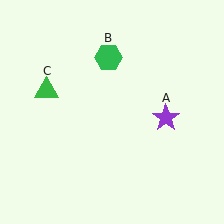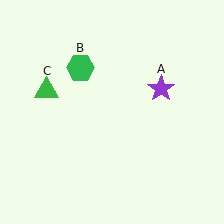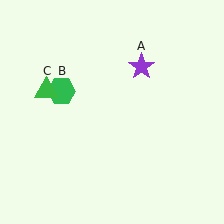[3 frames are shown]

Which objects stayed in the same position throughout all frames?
Green triangle (object C) remained stationary.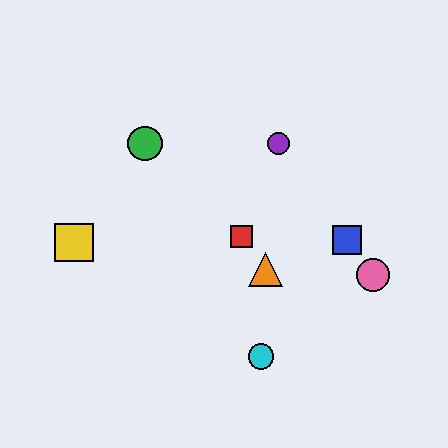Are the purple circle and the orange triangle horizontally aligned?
No, the purple circle is at y≈143 and the orange triangle is at y≈269.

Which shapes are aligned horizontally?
The green circle, the purple circle are aligned horizontally.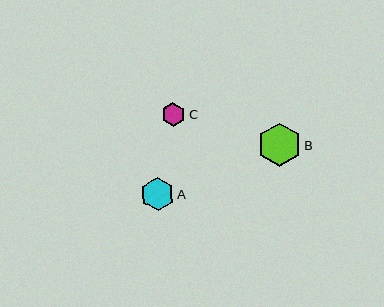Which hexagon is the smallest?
Hexagon C is the smallest with a size of approximately 23 pixels.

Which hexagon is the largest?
Hexagon B is the largest with a size of approximately 43 pixels.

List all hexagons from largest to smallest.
From largest to smallest: B, A, C.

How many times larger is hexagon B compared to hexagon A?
Hexagon B is approximately 1.3 times the size of hexagon A.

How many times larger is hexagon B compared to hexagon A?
Hexagon B is approximately 1.3 times the size of hexagon A.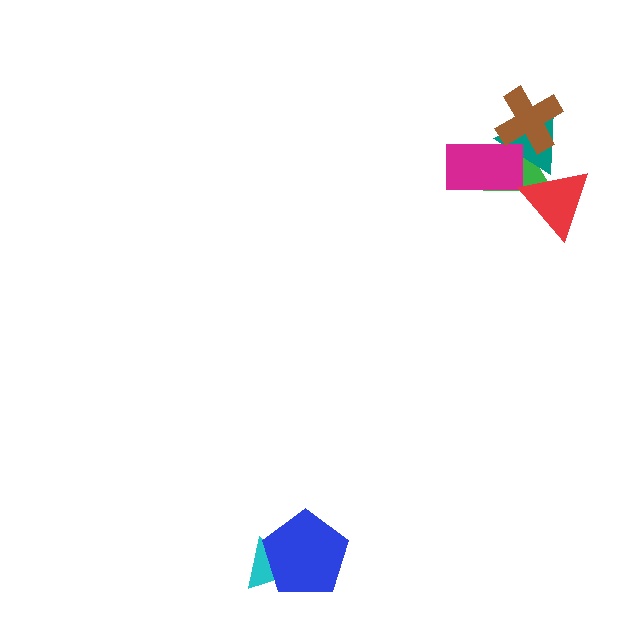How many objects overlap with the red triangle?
2 objects overlap with the red triangle.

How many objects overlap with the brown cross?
2 objects overlap with the brown cross.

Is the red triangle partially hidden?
No, no other shape covers it.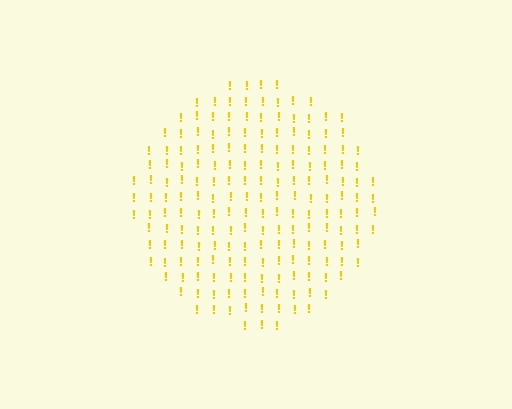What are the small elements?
The small elements are exclamation marks.